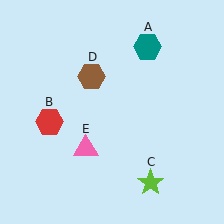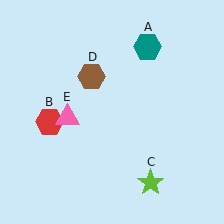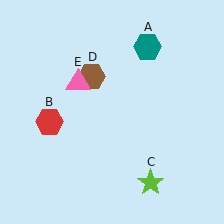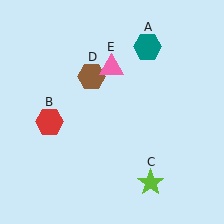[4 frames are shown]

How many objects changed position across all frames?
1 object changed position: pink triangle (object E).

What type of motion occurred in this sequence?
The pink triangle (object E) rotated clockwise around the center of the scene.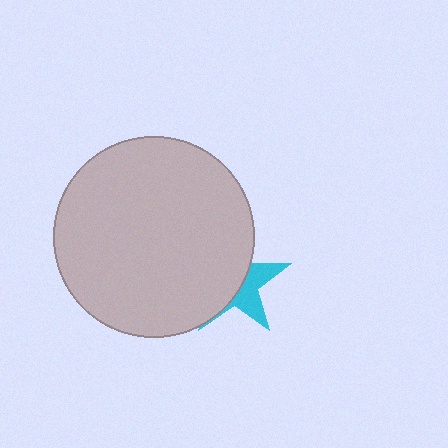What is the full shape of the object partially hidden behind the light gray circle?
The partially hidden object is a cyan star.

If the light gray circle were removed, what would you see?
You would see the complete cyan star.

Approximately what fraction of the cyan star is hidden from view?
Roughly 63% of the cyan star is hidden behind the light gray circle.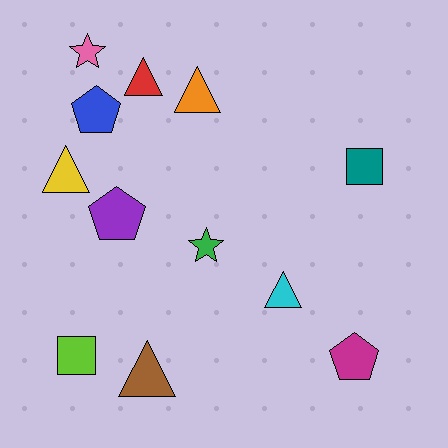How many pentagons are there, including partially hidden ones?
There are 3 pentagons.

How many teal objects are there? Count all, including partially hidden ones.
There is 1 teal object.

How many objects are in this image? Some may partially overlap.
There are 12 objects.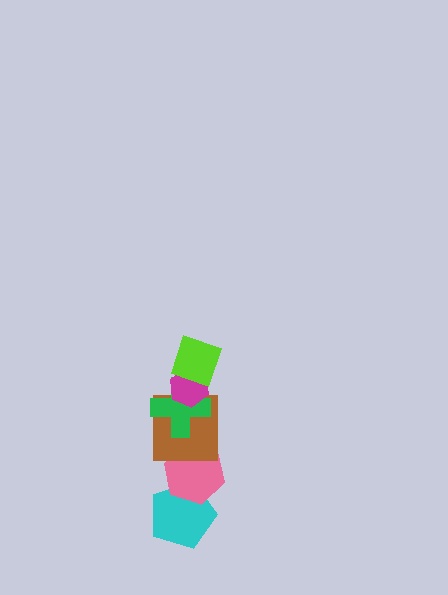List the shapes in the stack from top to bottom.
From top to bottom: the lime square, the magenta hexagon, the green cross, the brown square, the pink hexagon, the cyan pentagon.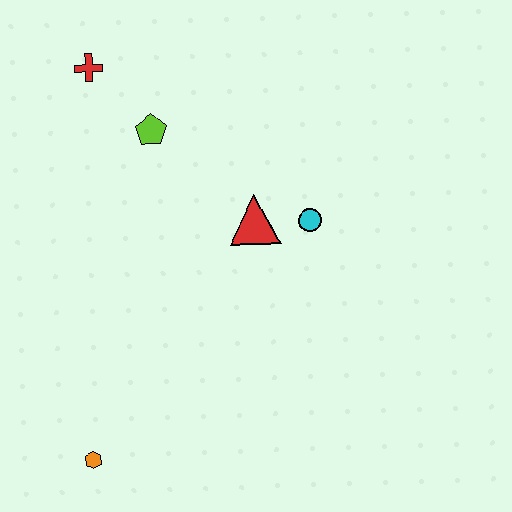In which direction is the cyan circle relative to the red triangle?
The cyan circle is to the right of the red triangle.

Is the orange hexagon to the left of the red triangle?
Yes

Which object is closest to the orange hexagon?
The red triangle is closest to the orange hexagon.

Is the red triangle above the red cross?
No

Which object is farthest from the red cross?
The orange hexagon is farthest from the red cross.